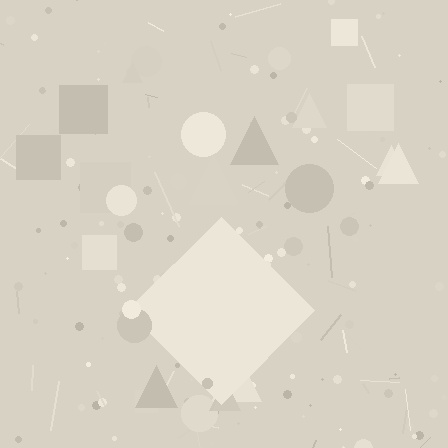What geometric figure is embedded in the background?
A diamond is embedded in the background.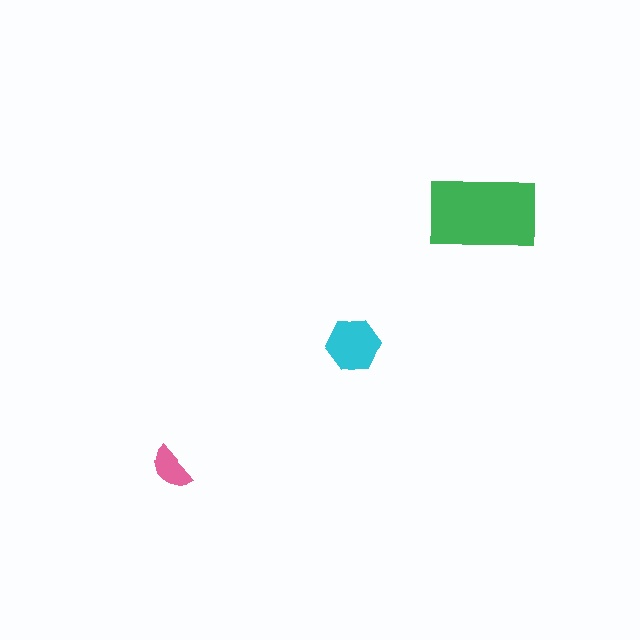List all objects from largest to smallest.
The green rectangle, the cyan hexagon, the pink semicircle.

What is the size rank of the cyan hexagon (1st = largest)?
2nd.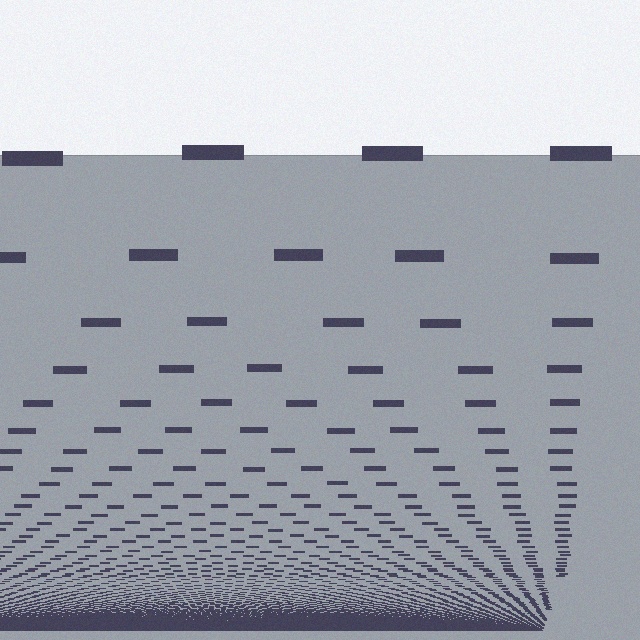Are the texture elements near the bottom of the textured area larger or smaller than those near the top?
Smaller. The gradient is inverted — elements near the bottom are smaller and denser.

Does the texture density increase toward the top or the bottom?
Density increases toward the bottom.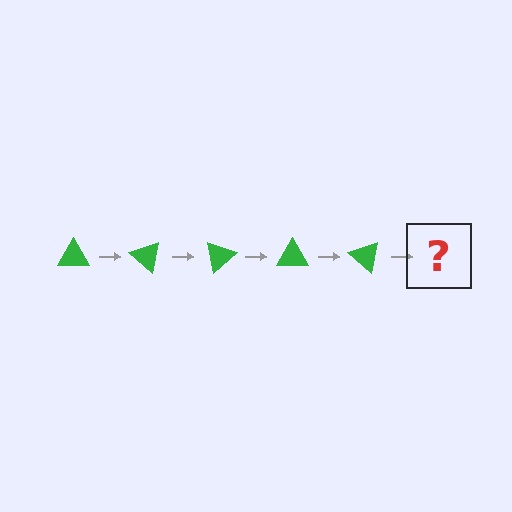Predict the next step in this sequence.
The next step is a green triangle rotated 200 degrees.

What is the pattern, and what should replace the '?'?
The pattern is that the triangle rotates 40 degrees each step. The '?' should be a green triangle rotated 200 degrees.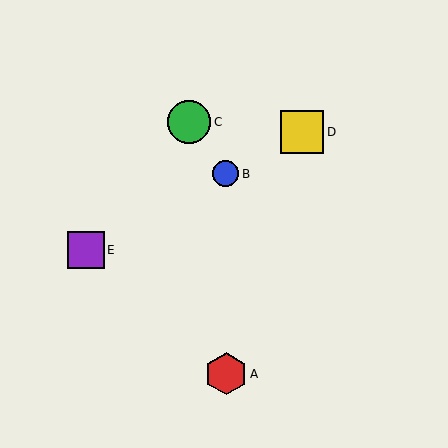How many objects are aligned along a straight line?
3 objects (B, D, E) are aligned along a straight line.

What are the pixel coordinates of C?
Object C is at (189, 122).